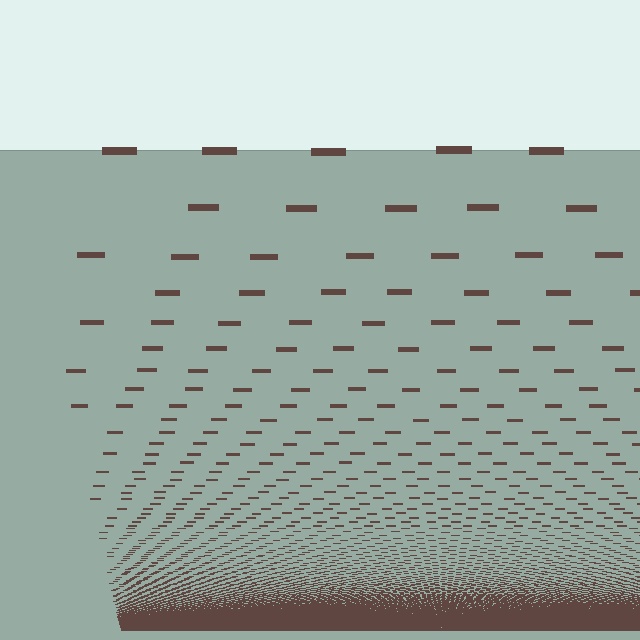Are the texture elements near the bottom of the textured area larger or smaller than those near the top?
Smaller. The gradient is inverted — elements near the bottom are smaller and denser.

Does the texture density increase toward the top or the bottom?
Density increases toward the bottom.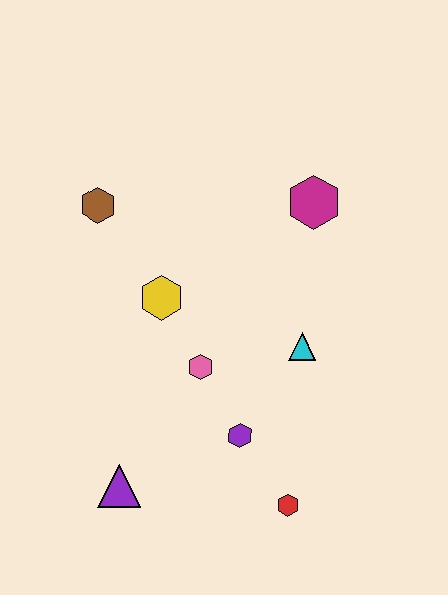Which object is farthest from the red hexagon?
The brown hexagon is farthest from the red hexagon.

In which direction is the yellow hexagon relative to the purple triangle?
The yellow hexagon is above the purple triangle.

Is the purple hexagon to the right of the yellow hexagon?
Yes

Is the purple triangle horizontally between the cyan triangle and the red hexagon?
No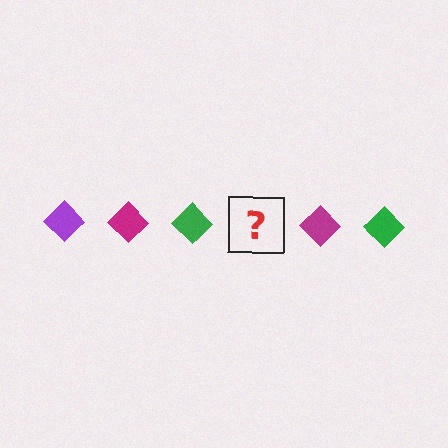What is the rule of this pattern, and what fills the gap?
The rule is that the pattern cycles through purple, magenta, green diamonds. The gap should be filled with a purple diamond.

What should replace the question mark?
The question mark should be replaced with a purple diamond.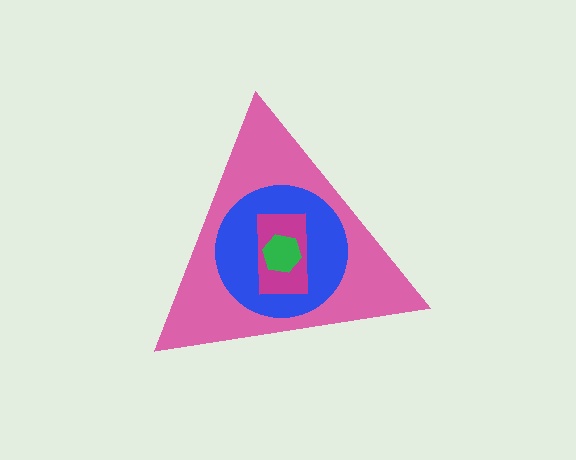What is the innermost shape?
The green hexagon.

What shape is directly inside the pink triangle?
The blue circle.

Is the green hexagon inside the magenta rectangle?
Yes.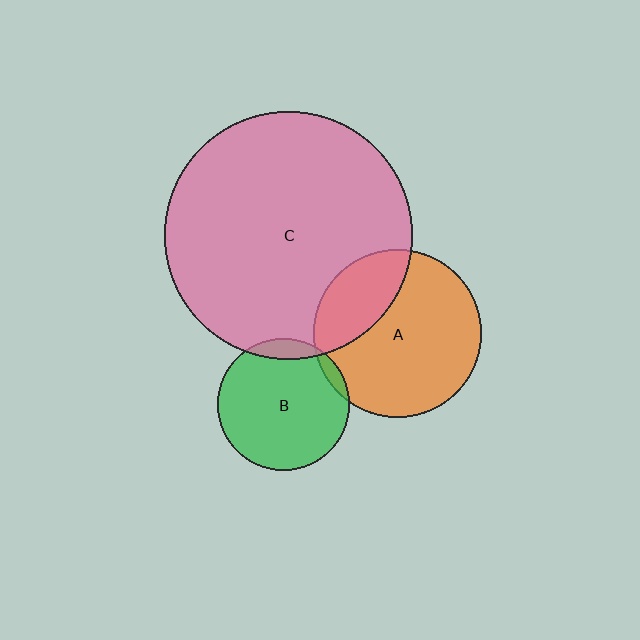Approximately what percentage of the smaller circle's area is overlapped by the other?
Approximately 10%.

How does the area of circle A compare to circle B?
Approximately 1.6 times.